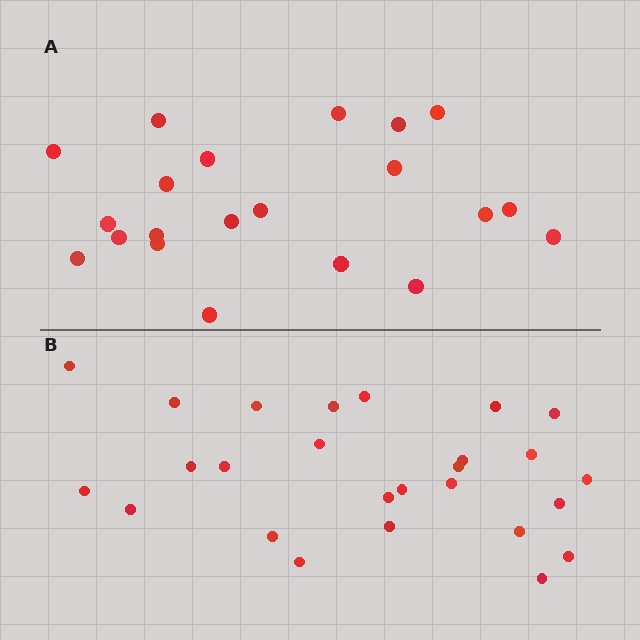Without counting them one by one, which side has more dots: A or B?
Region B (the bottom region) has more dots.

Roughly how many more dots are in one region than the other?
Region B has about 5 more dots than region A.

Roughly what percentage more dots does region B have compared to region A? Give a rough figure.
About 25% more.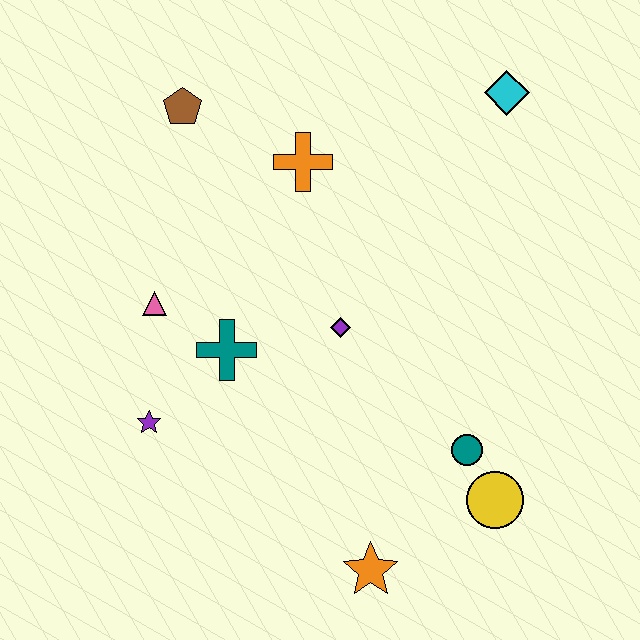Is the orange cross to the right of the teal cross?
Yes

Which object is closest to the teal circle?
The yellow circle is closest to the teal circle.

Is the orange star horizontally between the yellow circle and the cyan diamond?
No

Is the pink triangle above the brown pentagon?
No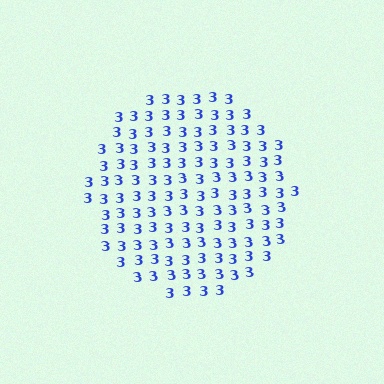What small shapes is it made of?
It is made of small digit 3's.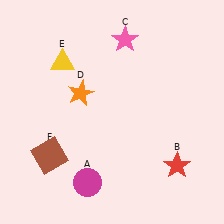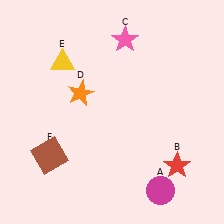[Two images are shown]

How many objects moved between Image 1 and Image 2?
1 object moved between the two images.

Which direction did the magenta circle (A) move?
The magenta circle (A) moved right.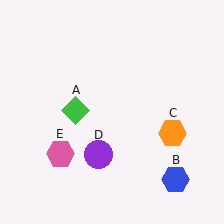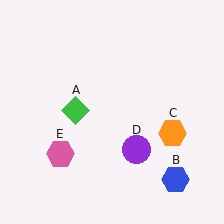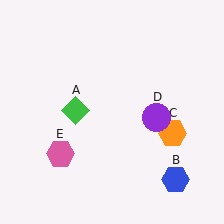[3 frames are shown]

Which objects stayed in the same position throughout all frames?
Green diamond (object A) and blue hexagon (object B) and orange hexagon (object C) and pink hexagon (object E) remained stationary.